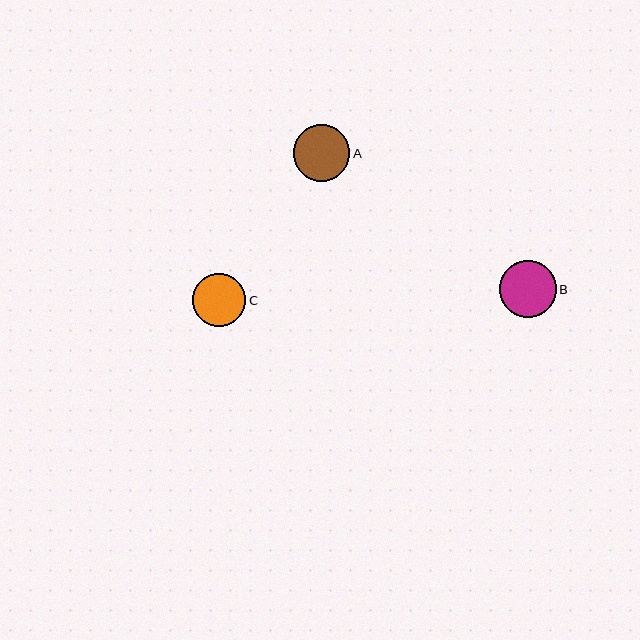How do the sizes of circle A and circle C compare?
Circle A and circle C are approximately the same size.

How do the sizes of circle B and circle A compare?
Circle B and circle A are approximately the same size.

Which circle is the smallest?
Circle C is the smallest with a size of approximately 53 pixels.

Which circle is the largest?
Circle B is the largest with a size of approximately 57 pixels.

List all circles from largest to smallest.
From largest to smallest: B, A, C.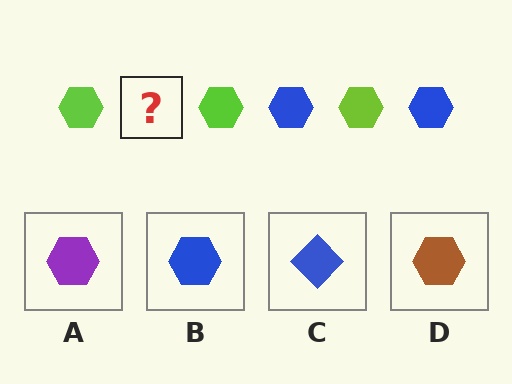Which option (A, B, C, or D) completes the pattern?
B.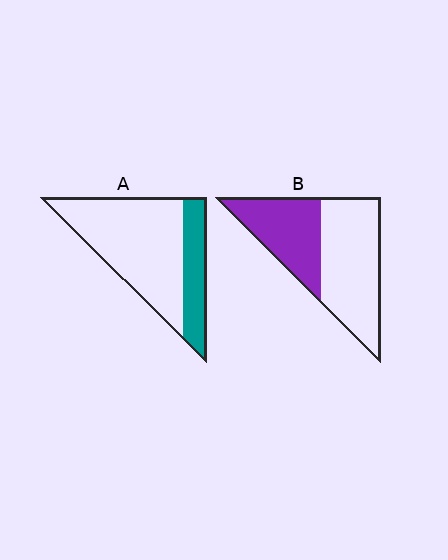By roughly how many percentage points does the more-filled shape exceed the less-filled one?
By roughly 15 percentage points (B over A).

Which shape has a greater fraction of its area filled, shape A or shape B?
Shape B.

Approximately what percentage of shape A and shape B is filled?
A is approximately 25% and B is approximately 40%.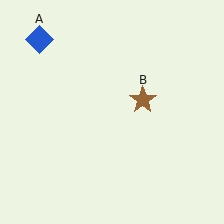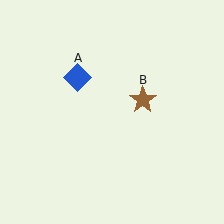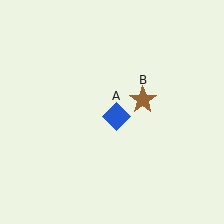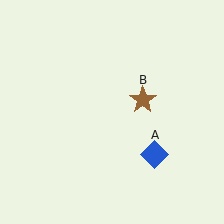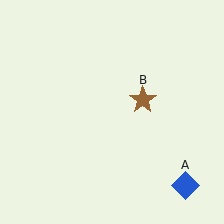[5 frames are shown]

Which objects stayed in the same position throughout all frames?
Brown star (object B) remained stationary.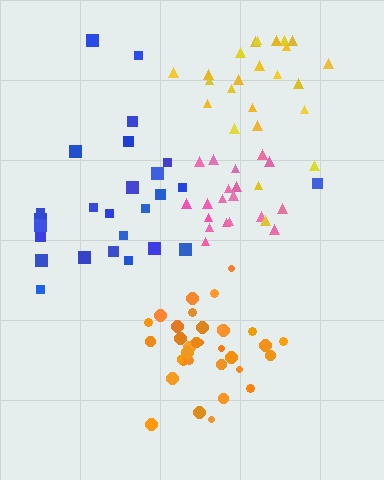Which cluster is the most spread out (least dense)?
Blue.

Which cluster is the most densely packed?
Orange.